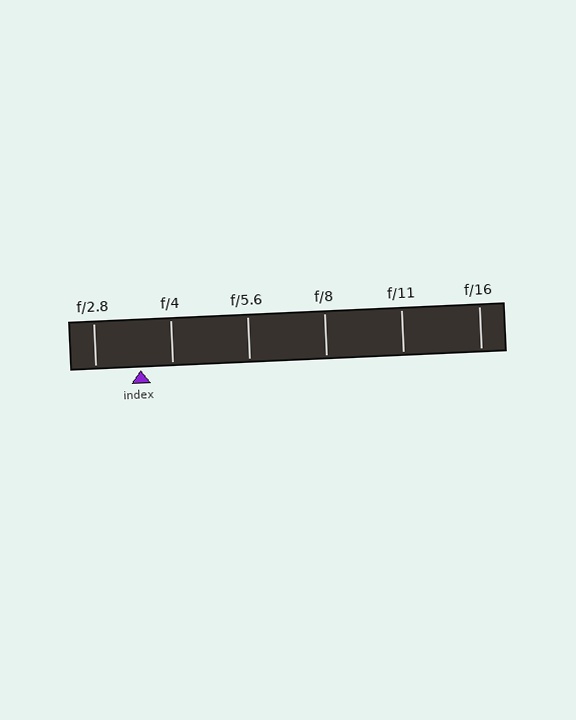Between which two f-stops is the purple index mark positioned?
The index mark is between f/2.8 and f/4.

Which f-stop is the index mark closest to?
The index mark is closest to f/4.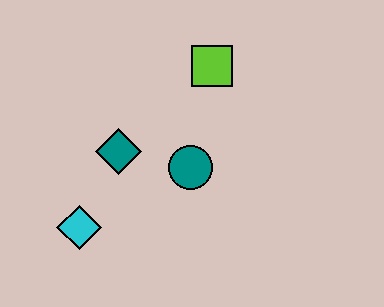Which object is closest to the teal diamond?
The teal circle is closest to the teal diamond.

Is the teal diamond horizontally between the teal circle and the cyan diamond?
Yes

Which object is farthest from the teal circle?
The cyan diamond is farthest from the teal circle.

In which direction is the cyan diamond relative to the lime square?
The cyan diamond is below the lime square.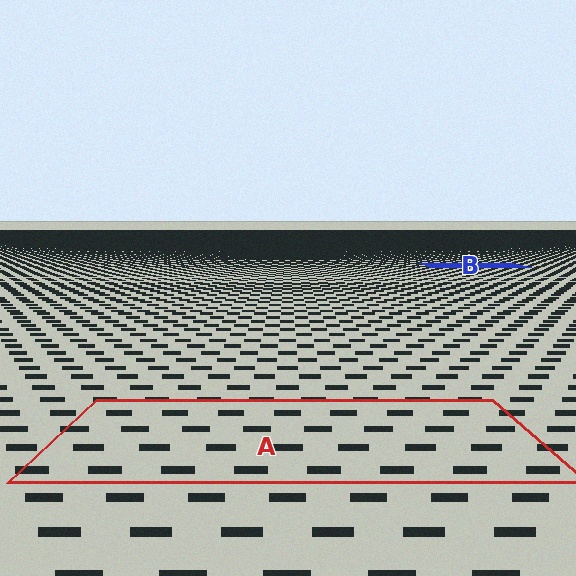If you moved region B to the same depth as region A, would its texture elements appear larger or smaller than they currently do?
They would appear larger. At a closer depth, the same texture elements are projected at a bigger on-screen size.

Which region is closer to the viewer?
Region A is closer. The texture elements there are larger and more spread out.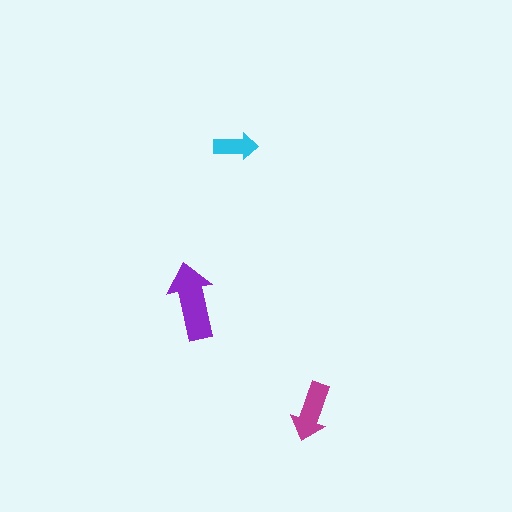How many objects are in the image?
There are 3 objects in the image.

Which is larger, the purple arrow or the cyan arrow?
The purple one.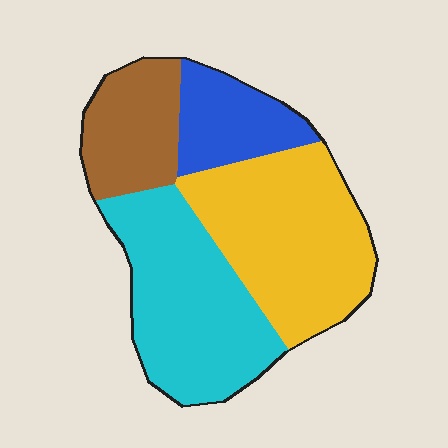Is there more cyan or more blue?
Cyan.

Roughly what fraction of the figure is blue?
Blue takes up less than a sixth of the figure.